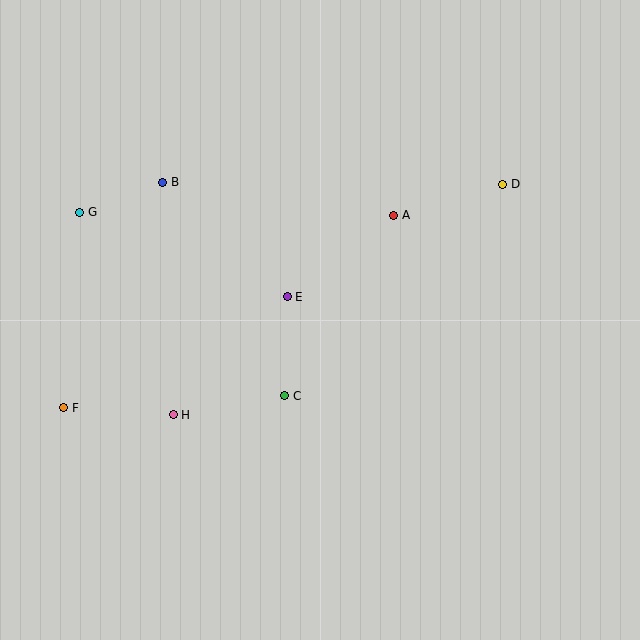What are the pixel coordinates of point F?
Point F is at (64, 408).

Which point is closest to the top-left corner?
Point G is closest to the top-left corner.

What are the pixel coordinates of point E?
Point E is at (287, 297).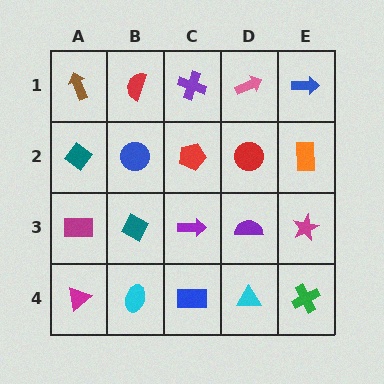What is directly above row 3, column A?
A teal diamond.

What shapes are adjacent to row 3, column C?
A red pentagon (row 2, column C), a blue rectangle (row 4, column C), a teal diamond (row 3, column B), a purple semicircle (row 3, column D).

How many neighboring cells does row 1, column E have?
2.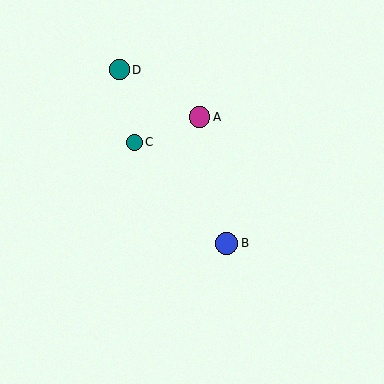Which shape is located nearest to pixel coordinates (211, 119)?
The magenta circle (labeled A) at (200, 117) is nearest to that location.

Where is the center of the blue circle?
The center of the blue circle is at (226, 243).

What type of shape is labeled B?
Shape B is a blue circle.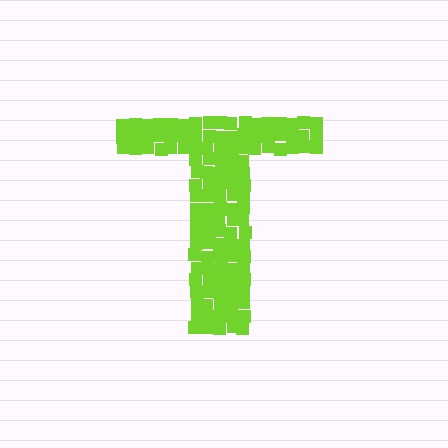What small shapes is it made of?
It is made of small squares.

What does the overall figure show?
The overall figure shows the letter T.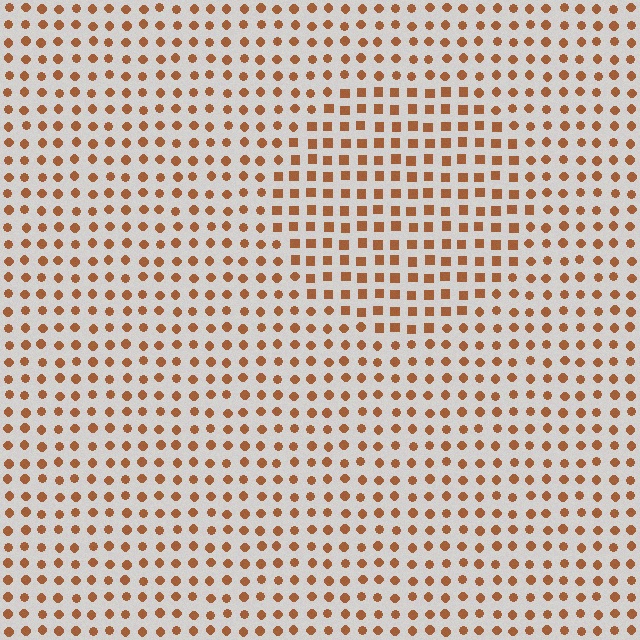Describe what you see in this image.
The image is filled with small brown elements arranged in a uniform grid. A circle-shaped region contains squares, while the surrounding area contains circles. The boundary is defined purely by the change in element shape.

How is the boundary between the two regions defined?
The boundary is defined by a change in element shape: squares inside vs. circles outside. All elements share the same color and spacing.